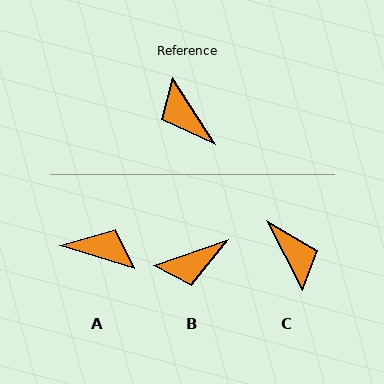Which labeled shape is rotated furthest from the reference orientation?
C, about 174 degrees away.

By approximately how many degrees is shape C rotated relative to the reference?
Approximately 174 degrees counter-clockwise.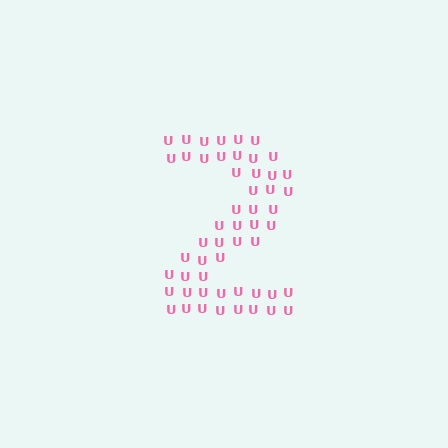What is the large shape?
The large shape is the digit 2.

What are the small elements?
The small elements are letter U's.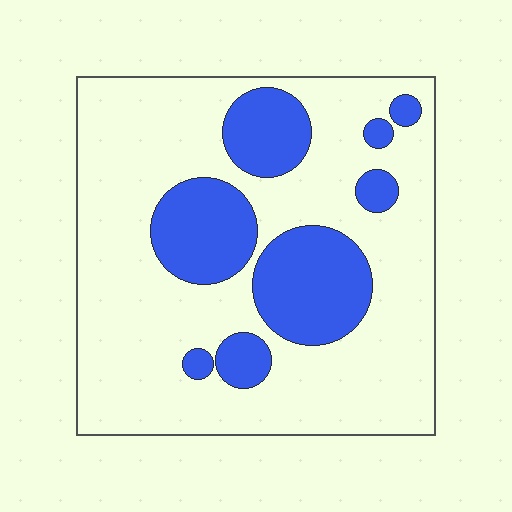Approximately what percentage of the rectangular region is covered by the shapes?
Approximately 25%.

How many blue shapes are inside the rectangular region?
8.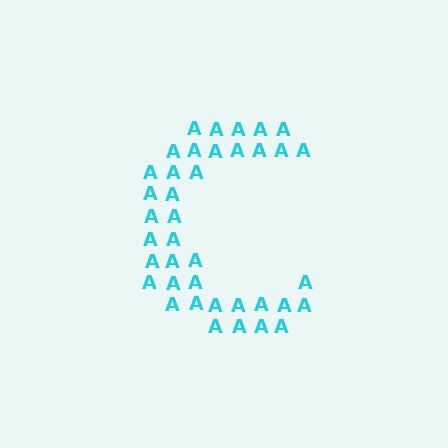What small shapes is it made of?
It is made of small letter A's.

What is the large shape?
The large shape is the letter C.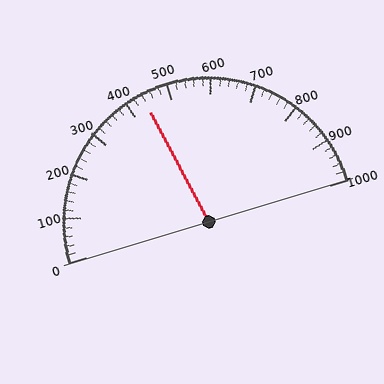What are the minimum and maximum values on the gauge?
The gauge ranges from 0 to 1000.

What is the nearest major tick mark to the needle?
The nearest major tick mark is 400.